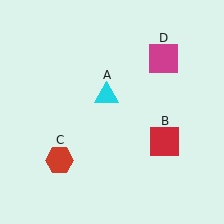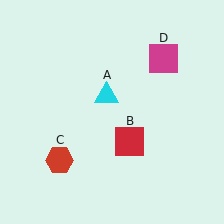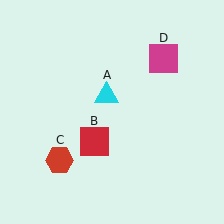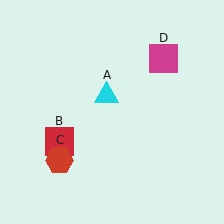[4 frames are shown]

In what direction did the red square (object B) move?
The red square (object B) moved left.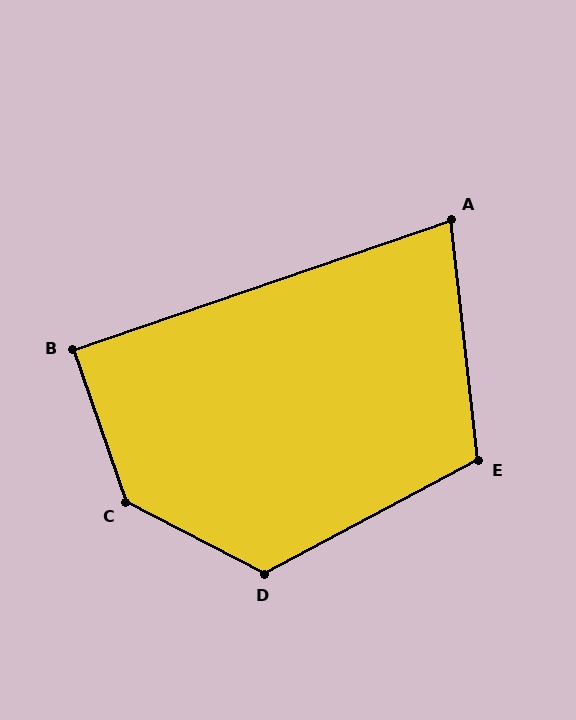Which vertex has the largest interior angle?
C, at approximately 137 degrees.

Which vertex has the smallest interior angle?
A, at approximately 77 degrees.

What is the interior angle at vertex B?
Approximately 90 degrees (approximately right).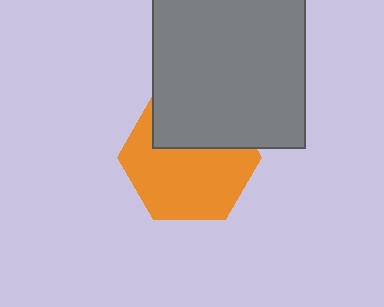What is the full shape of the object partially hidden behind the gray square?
The partially hidden object is an orange hexagon.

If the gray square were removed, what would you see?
You would see the complete orange hexagon.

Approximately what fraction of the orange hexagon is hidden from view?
Roughly 37% of the orange hexagon is hidden behind the gray square.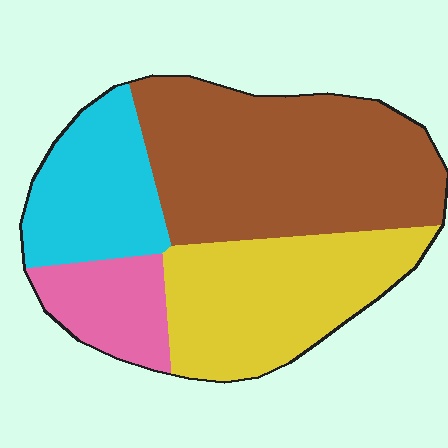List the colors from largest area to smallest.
From largest to smallest: brown, yellow, cyan, pink.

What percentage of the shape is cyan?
Cyan takes up about one fifth (1/5) of the shape.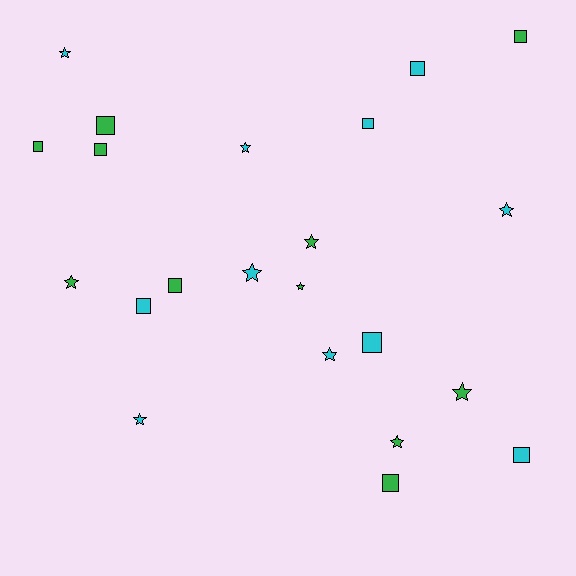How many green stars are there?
There are 5 green stars.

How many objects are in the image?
There are 22 objects.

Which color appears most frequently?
Cyan, with 11 objects.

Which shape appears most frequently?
Square, with 11 objects.